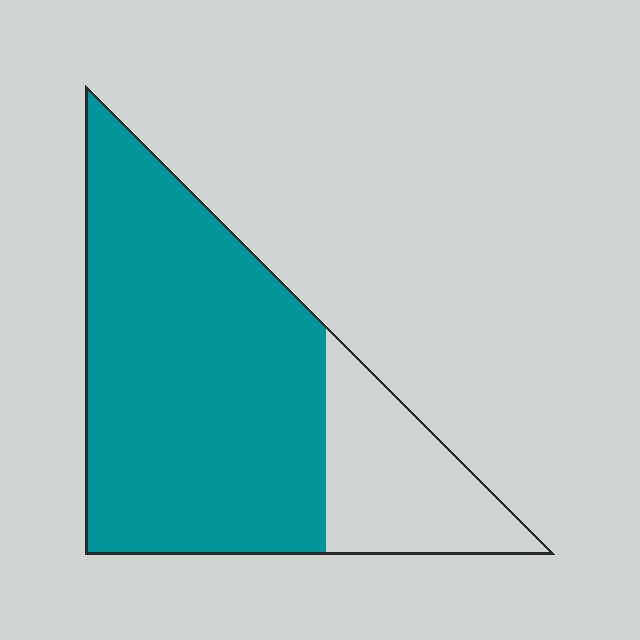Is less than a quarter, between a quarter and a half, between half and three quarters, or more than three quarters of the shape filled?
More than three quarters.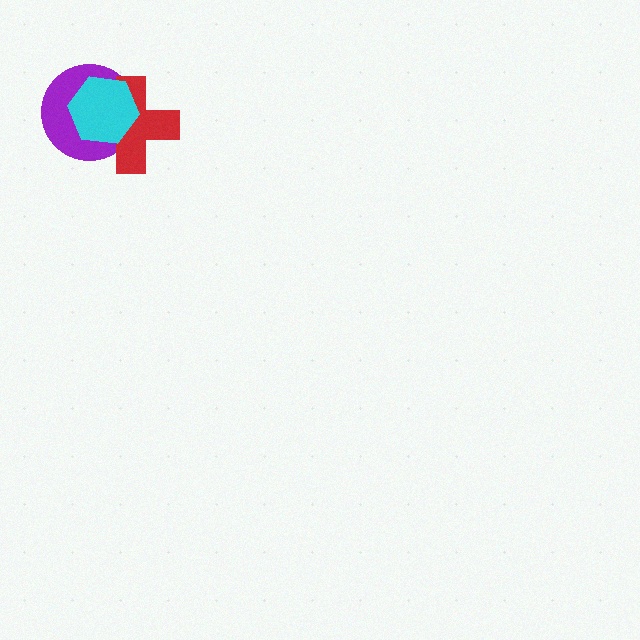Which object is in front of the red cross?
The cyan hexagon is in front of the red cross.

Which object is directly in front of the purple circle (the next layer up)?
The red cross is directly in front of the purple circle.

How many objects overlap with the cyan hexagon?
2 objects overlap with the cyan hexagon.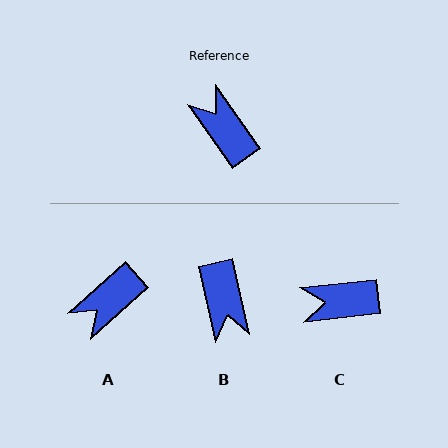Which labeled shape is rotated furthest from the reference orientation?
B, about 157 degrees away.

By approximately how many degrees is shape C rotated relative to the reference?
Approximately 61 degrees counter-clockwise.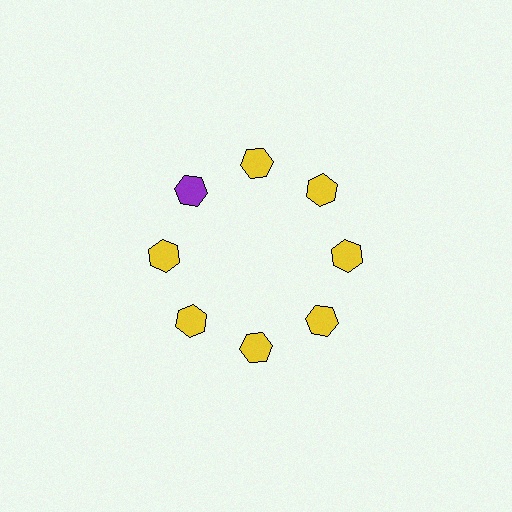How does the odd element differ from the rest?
It has a different color: purple instead of yellow.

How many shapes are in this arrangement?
There are 8 shapes arranged in a ring pattern.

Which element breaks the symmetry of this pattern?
The purple hexagon at roughly the 10 o'clock position breaks the symmetry. All other shapes are yellow hexagons.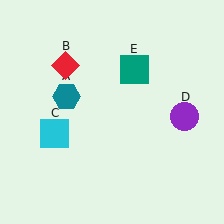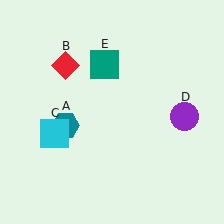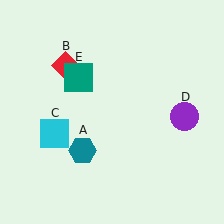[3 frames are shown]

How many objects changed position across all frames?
2 objects changed position: teal hexagon (object A), teal square (object E).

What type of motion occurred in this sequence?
The teal hexagon (object A), teal square (object E) rotated counterclockwise around the center of the scene.